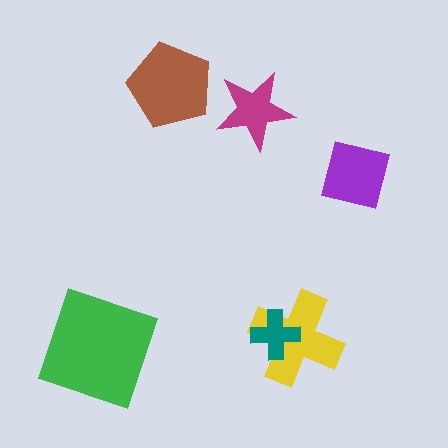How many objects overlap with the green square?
0 objects overlap with the green square.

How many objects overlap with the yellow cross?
1 object overlaps with the yellow cross.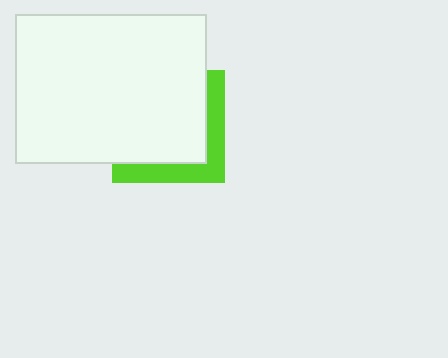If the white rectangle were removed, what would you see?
You would see the complete lime square.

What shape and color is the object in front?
The object in front is a white rectangle.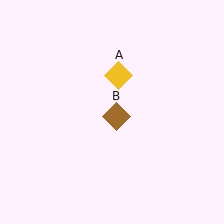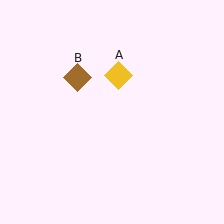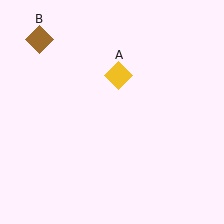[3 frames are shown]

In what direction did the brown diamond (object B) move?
The brown diamond (object B) moved up and to the left.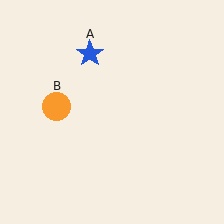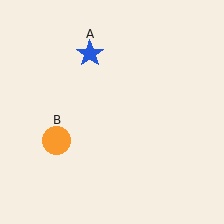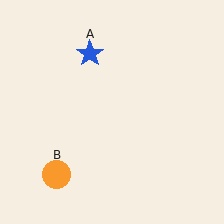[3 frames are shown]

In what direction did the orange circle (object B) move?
The orange circle (object B) moved down.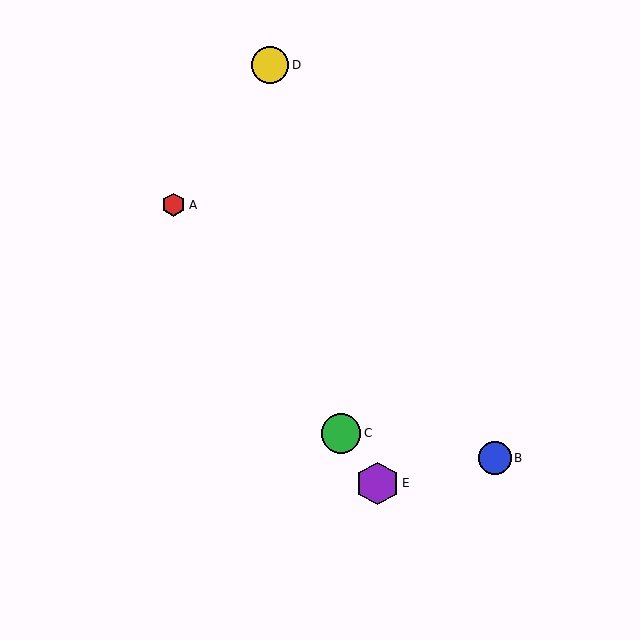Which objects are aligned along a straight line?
Objects A, C, E are aligned along a straight line.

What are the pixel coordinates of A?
Object A is at (174, 205).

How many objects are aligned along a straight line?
3 objects (A, C, E) are aligned along a straight line.